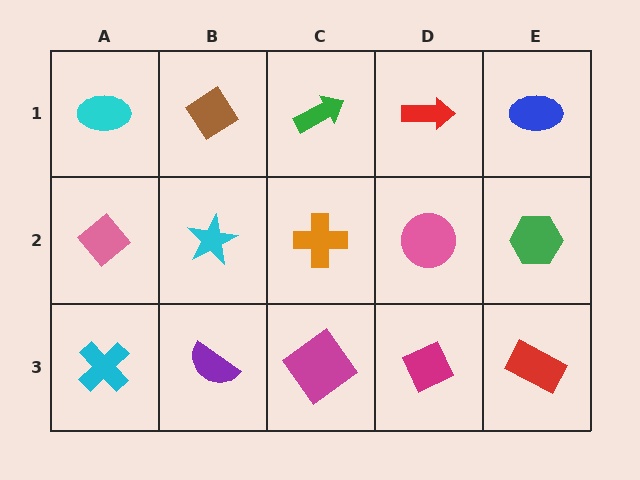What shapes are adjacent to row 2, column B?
A brown diamond (row 1, column B), a purple semicircle (row 3, column B), a pink diamond (row 2, column A), an orange cross (row 2, column C).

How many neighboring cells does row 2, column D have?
4.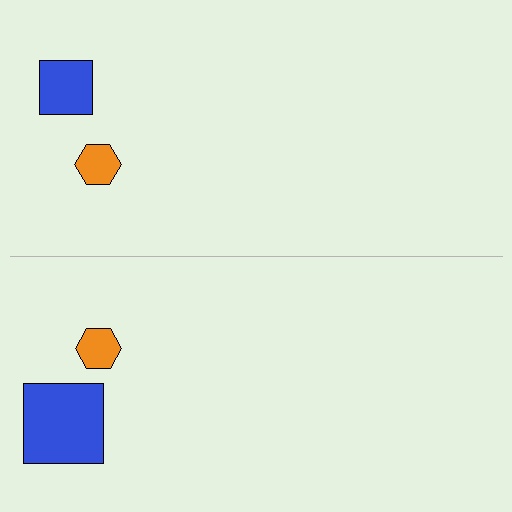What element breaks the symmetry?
The blue square on the bottom side has a different size than its mirror counterpart.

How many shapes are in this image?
There are 4 shapes in this image.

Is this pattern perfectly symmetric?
No, the pattern is not perfectly symmetric. The blue square on the bottom side has a different size than its mirror counterpart.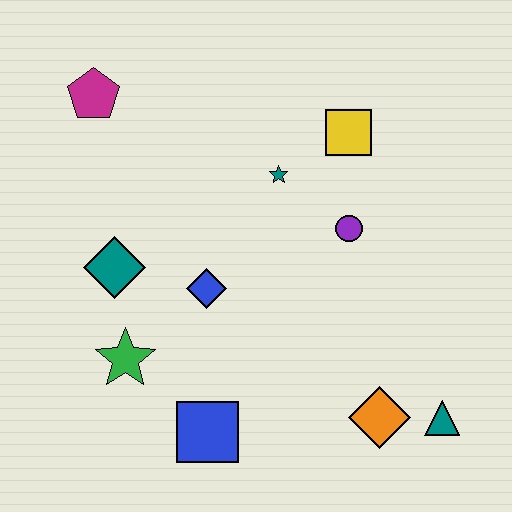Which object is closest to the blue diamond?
The teal diamond is closest to the blue diamond.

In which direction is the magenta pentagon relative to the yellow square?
The magenta pentagon is to the left of the yellow square.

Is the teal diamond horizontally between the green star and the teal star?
No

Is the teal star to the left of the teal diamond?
No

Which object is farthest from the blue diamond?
The teal triangle is farthest from the blue diamond.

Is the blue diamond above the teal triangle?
Yes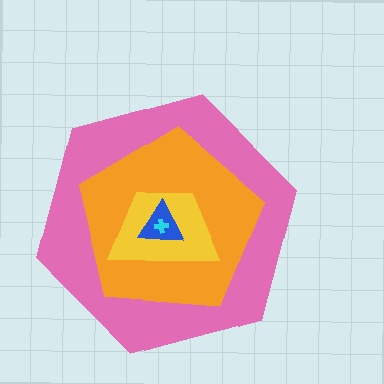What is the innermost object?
The cyan cross.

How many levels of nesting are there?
5.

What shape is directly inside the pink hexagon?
The orange pentagon.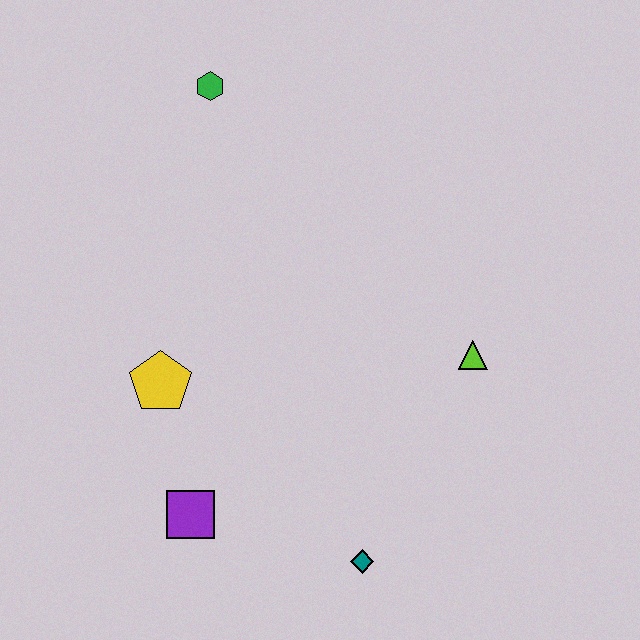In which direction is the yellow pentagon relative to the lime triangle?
The yellow pentagon is to the left of the lime triangle.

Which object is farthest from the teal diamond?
The green hexagon is farthest from the teal diamond.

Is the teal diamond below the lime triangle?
Yes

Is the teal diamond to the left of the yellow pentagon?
No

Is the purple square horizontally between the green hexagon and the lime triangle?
No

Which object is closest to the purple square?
The yellow pentagon is closest to the purple square.